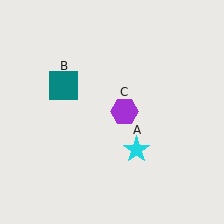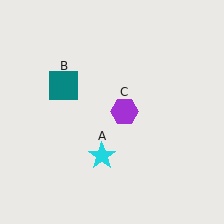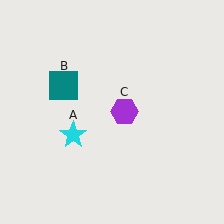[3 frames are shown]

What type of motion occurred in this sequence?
The cyan star (object A) rotated clockwise around the center of the scene.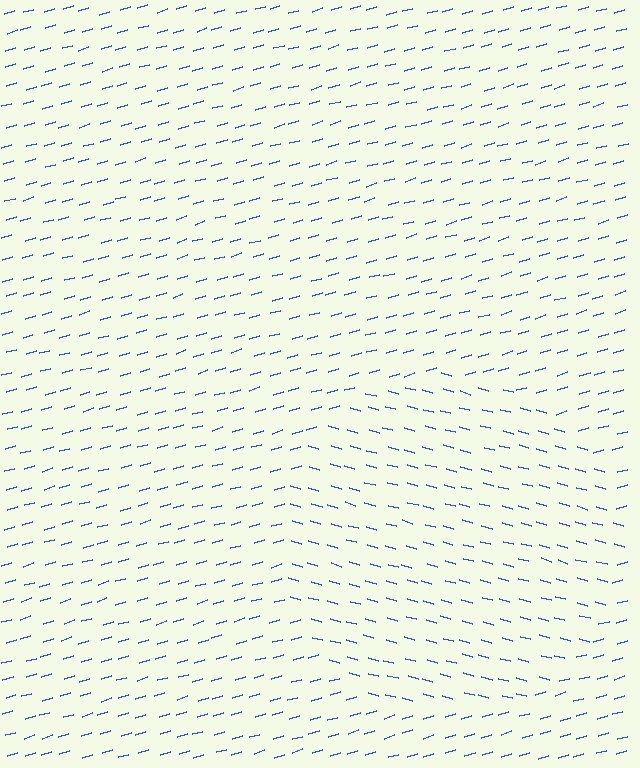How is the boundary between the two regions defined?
The boundary is defined purely by a change in line orientation (approximately 32 degrees difference). All lines are the same color and thickness.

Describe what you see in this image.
The image is filled with small blue line segments. A circle region in the image has lines oriented differently from the surrounding lines, creating a visible texture boundary.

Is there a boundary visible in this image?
Yes, there is a texture boundary formed by a change in line orientation.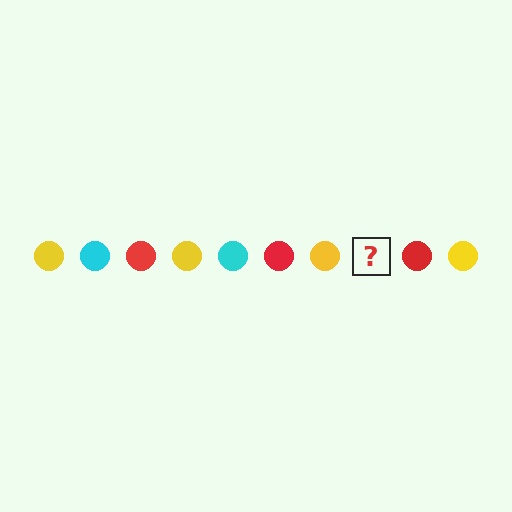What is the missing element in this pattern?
The missing element is a cyan circle.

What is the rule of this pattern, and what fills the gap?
The rule is that the pattern cycles through yellow, cyan, red circles. The gap should be filled with a cyan circle.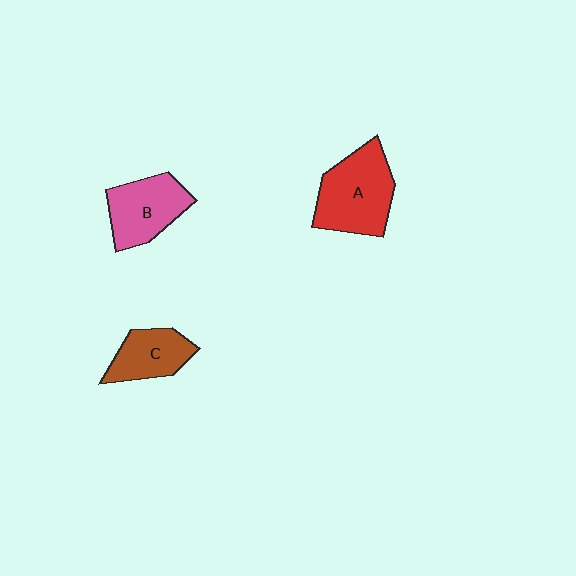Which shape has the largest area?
Shape A (red).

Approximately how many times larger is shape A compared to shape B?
Approximately 1.3 times.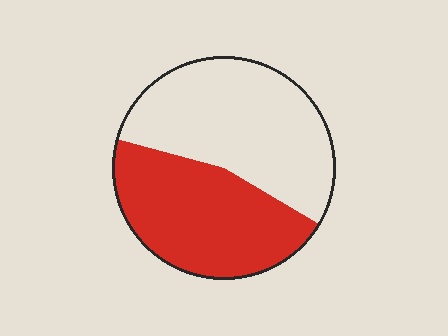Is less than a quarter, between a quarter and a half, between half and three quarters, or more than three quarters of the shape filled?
Between a quarter and a half.